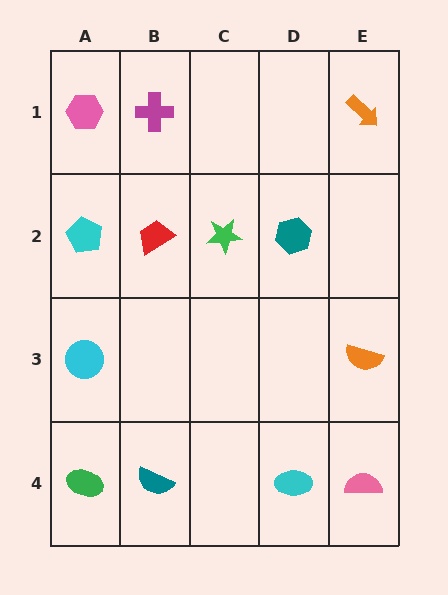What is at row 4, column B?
A teal semicircle.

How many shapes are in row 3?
2 shapes.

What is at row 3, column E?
An orange semicircle.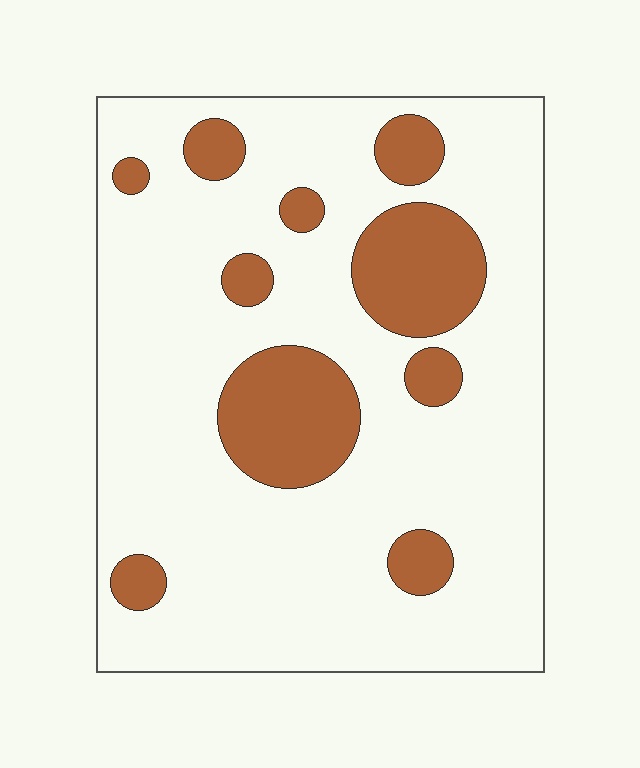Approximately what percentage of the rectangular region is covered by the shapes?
Approximately 20%.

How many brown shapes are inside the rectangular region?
10.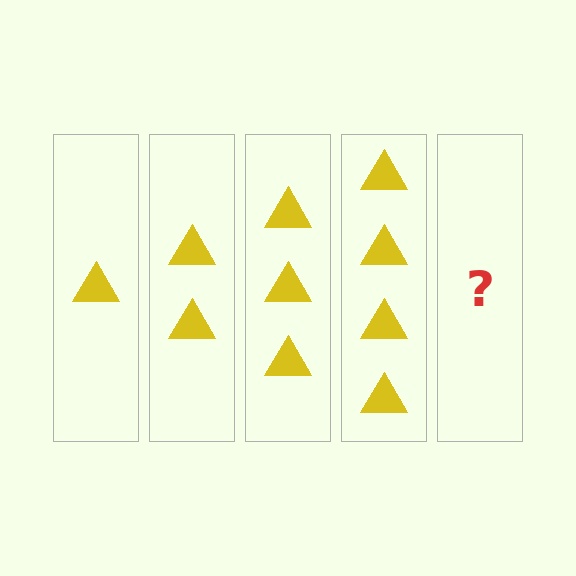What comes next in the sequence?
The next element should be 5 triangles.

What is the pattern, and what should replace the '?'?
The pattern is that each step adds one more triangle. The '?' should be 5 triangles.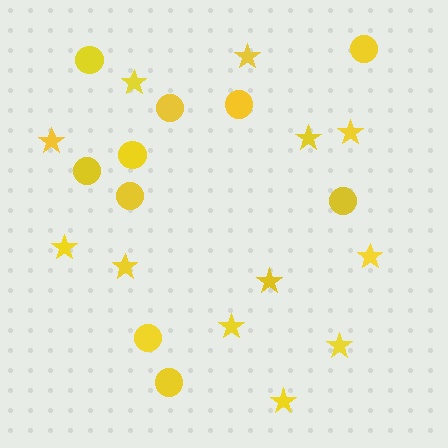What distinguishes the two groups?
There are 2 groups: one group of stars (12) and one group of circles (10).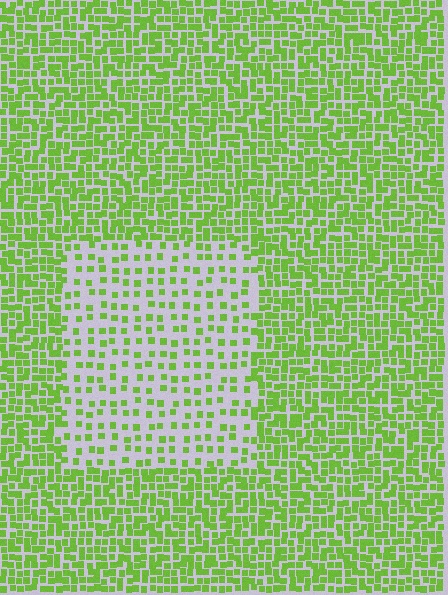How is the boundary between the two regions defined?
The boundary is defined by a change in element density (approximately 2.4x ratio). All elements are the same color, size, and shape.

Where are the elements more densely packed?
The elements are more densely packed outside the rectangle boundary.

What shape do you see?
I see a rectangle.